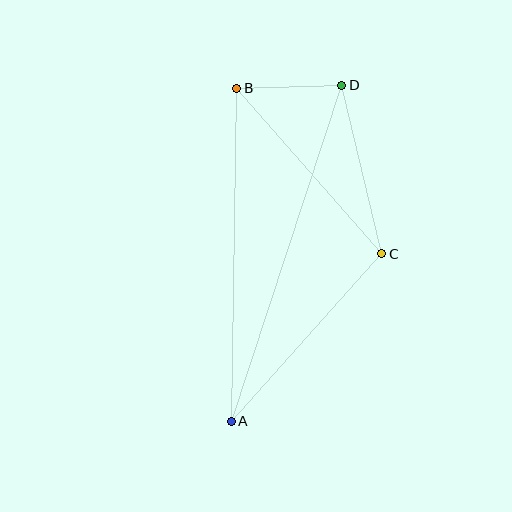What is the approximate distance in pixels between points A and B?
The distance between A and B is approximately 333 pixels.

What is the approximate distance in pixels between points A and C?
The distance between A and C is approximately 225 pixels.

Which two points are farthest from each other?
Points A and D are farthest from each other.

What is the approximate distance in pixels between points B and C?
The distance between B and C is approximately 220 pixels.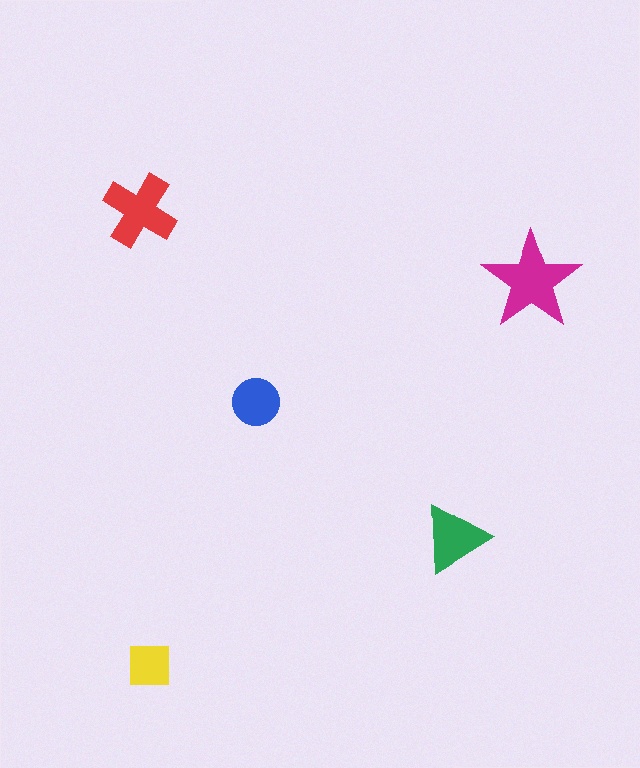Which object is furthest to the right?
The magenta star is rightmost.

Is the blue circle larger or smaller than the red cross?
Smaller.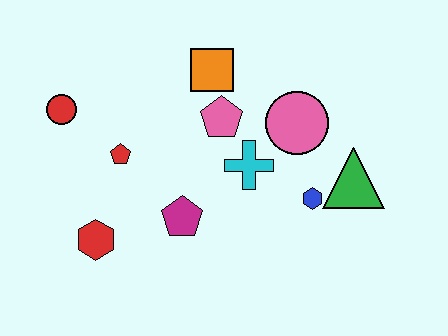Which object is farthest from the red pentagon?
The green triangle is farthest from the red pentagon.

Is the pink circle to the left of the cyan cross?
No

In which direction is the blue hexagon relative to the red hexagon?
The blue hexagon is to the right of the red hexagon.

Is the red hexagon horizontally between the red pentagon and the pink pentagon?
No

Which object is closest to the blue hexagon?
The green triangle is closest to the blue hexagon.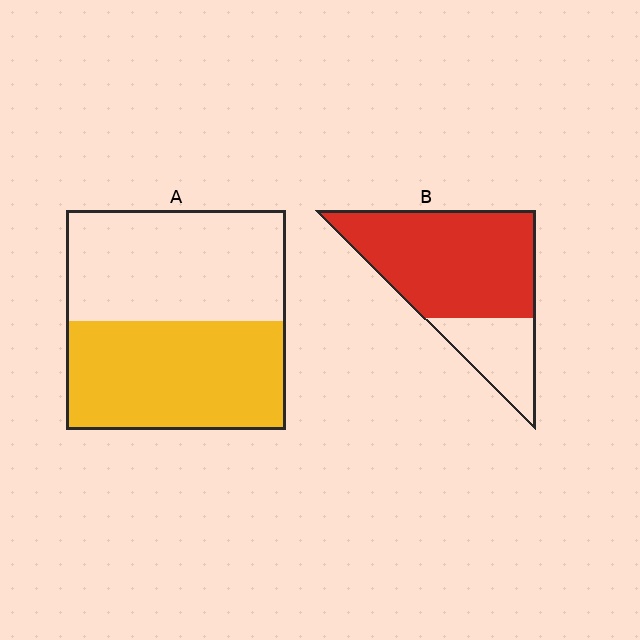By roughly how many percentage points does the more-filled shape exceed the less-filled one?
By roughly 25 percentage points (B over A).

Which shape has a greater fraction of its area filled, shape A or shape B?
Shape B.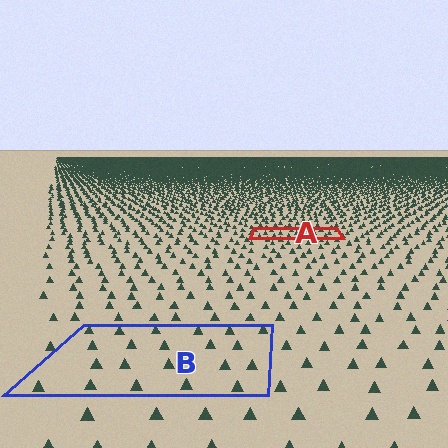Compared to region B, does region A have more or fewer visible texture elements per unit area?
Region A has more texture elements per unit area — they are packed more densely because it is farther away.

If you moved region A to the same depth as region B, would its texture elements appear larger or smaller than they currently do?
They would appear larger. At a closer depth, the same texture elements are projected at a bigger on-screen size.